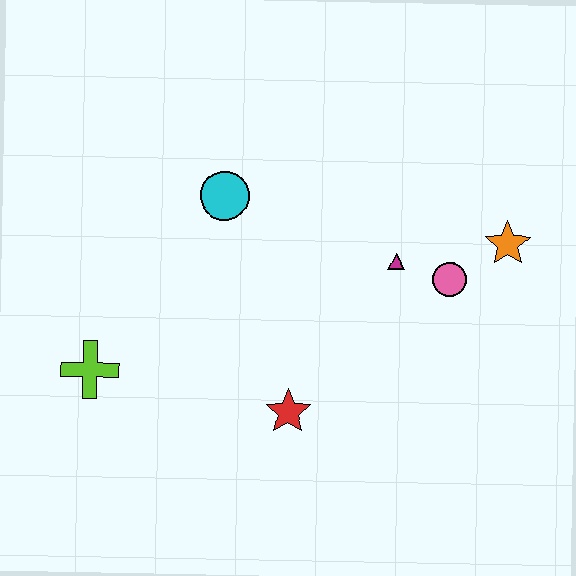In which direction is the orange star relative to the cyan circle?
The orange star is to the right of the cyan circle.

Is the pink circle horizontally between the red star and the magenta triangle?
No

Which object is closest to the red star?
The magenta triangle is closest to the red star.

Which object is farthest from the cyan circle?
The orange star is farthest from the cyan circle.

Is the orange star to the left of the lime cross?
No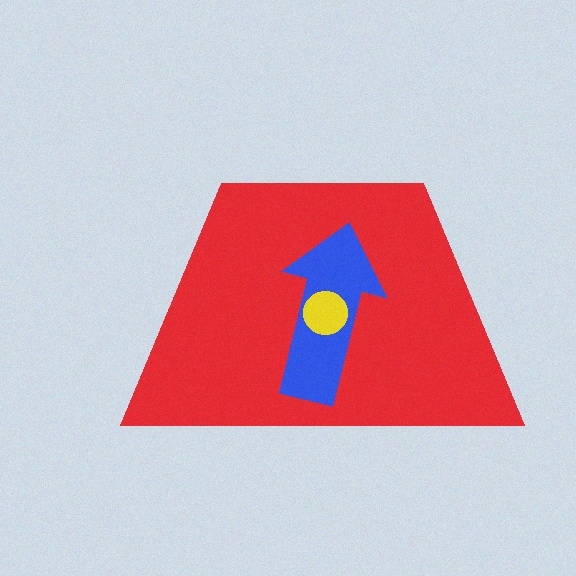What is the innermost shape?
The yellow circle.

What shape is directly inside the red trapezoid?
The blue arrow.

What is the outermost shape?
The red trapezoid.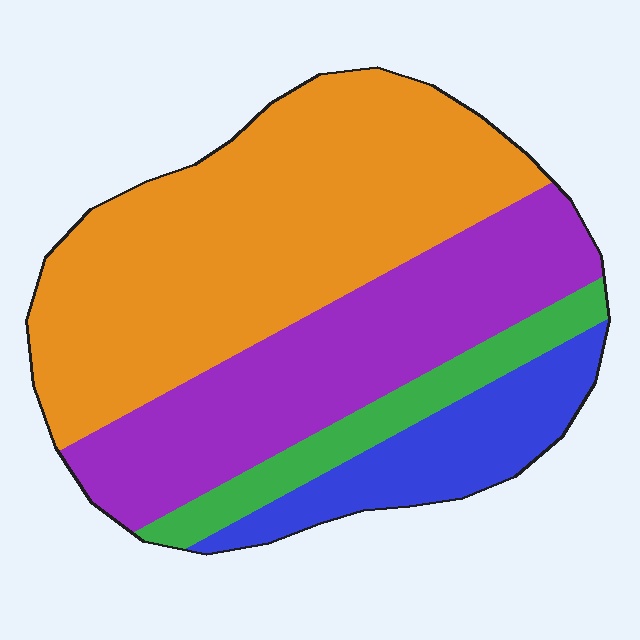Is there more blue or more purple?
Purple.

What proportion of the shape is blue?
Blue takes up less than a sixth of the shape.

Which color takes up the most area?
Orange, at roughly 45%.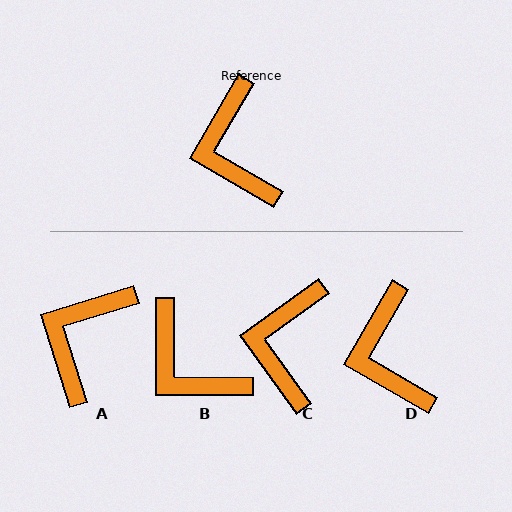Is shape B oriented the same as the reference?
No, it is off by about 30 degrees.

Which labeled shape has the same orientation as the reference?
D.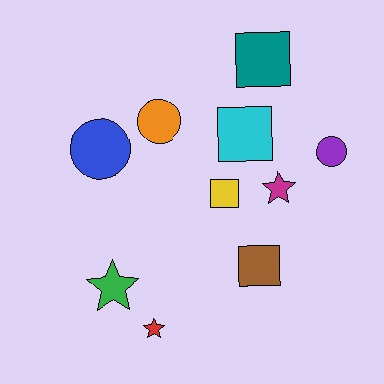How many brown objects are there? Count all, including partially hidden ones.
There is 1 brown object.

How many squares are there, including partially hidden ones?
There are 4 squares.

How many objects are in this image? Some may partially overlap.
There are 10 objects.